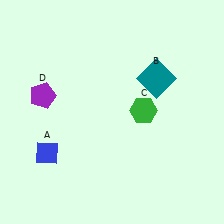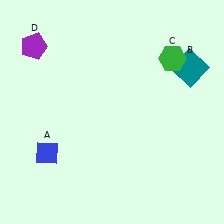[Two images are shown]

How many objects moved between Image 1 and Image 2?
3 objects moved between the two images.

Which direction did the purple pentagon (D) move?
The purple pentagon (D) moved up.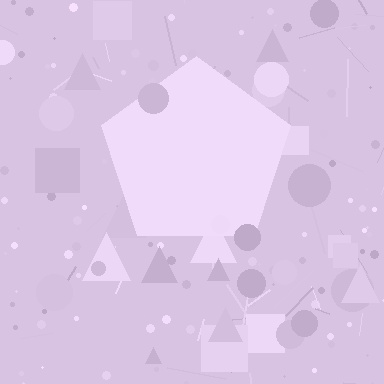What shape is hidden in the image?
A pentagon is hidden in the image.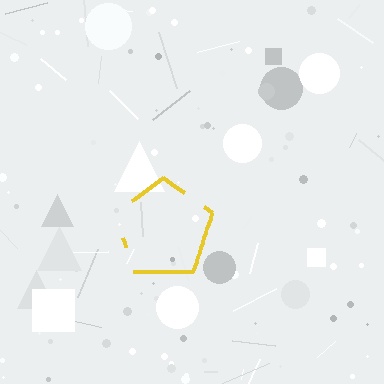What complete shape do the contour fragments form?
The contour fragments form a pentagon.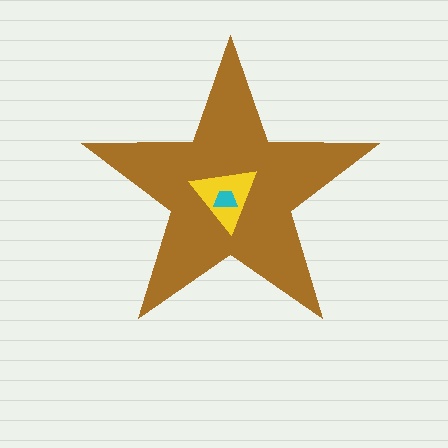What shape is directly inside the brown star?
The yellow triangle.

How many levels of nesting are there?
3.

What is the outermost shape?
The brown star.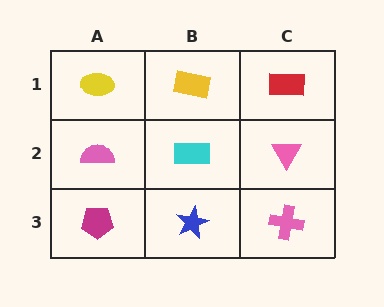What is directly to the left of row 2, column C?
A cyan rectangle.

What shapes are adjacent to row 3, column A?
A pink semicircle (row 2, column A), a blue star (row 3, column B).